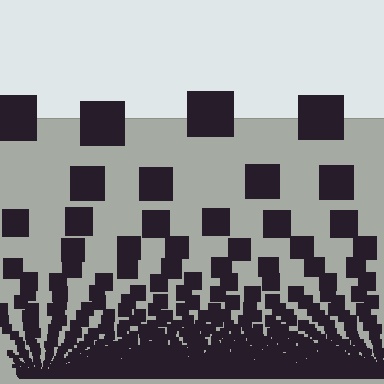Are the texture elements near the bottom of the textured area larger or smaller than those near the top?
Smaller. The gradient is inverted — elements near the bottom are smaller and denser.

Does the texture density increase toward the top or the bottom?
Density increases toward the bottom.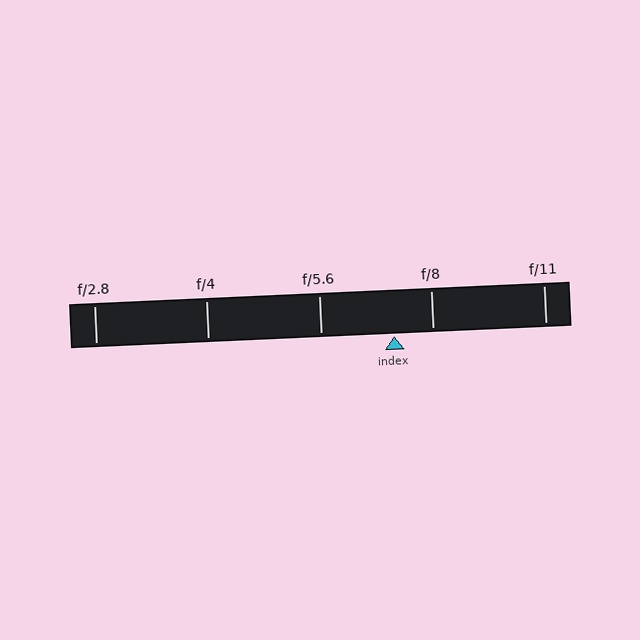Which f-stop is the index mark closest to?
The index mark is closest to f/8.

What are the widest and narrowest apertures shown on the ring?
The widest aperture shown is f/2.8 and the narrowest is f/11.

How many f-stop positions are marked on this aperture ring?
There are 5 f-stop positions marked.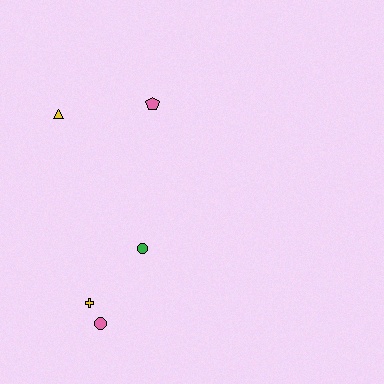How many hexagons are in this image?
There are no hexagons.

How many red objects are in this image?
There are no red objects.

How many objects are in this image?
There are 5 objects.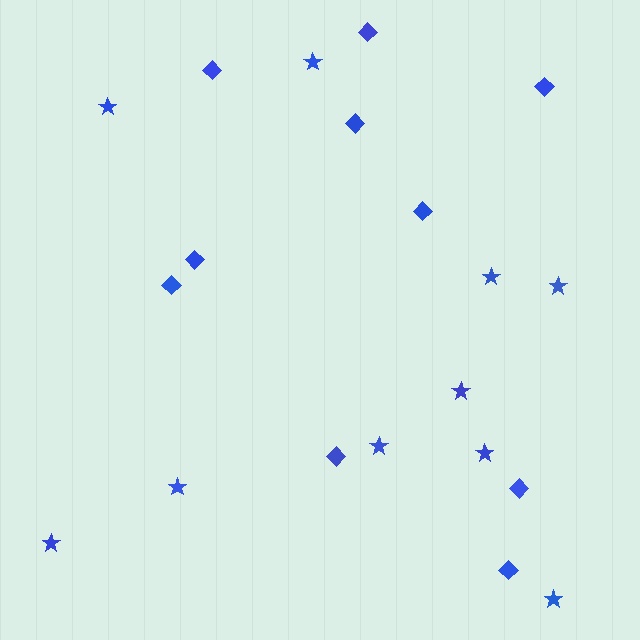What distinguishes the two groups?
There are 2 groups: one group of diamonds (10) and one group of stars (10).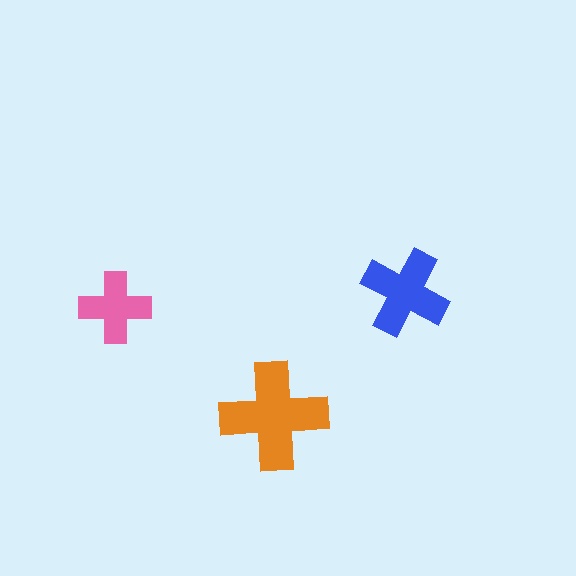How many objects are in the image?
There are 3 objects in the image.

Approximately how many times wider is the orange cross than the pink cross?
About 1.5 times wider.